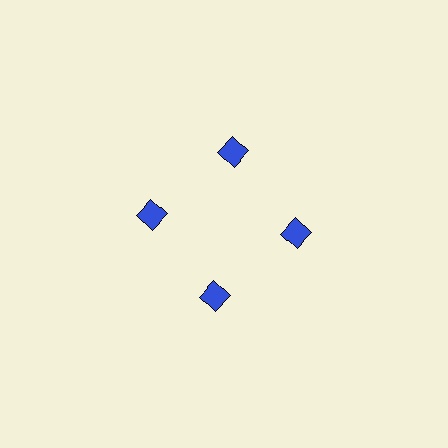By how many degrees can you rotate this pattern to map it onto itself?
The pattern maps onto itself every 90 degrees of rotation.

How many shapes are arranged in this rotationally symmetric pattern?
There are 4 shapes, arranged in 4 groups of 1.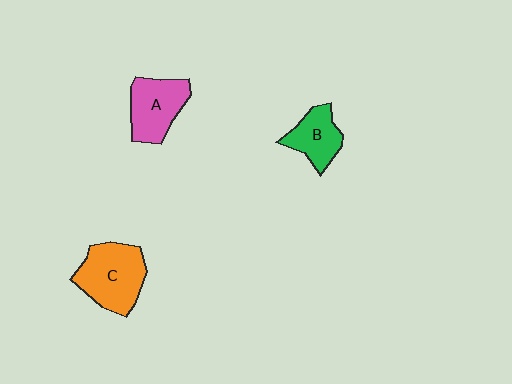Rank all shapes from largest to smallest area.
From largest to smallest: C (orange), A (pink), B (green).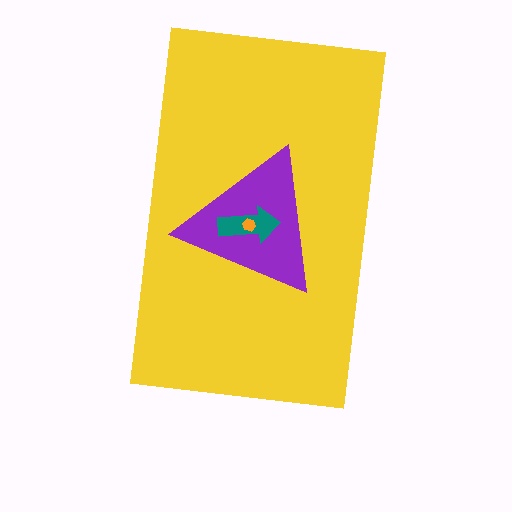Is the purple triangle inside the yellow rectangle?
Yes.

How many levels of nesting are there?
4.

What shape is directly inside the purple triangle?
The teal arrow.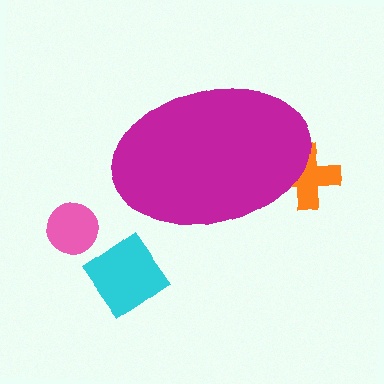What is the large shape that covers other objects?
A magenta ellipse.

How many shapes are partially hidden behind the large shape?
1 shape is partially hidden.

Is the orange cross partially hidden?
Yes, the orange cross is partially hidden behind the magenta ellipse.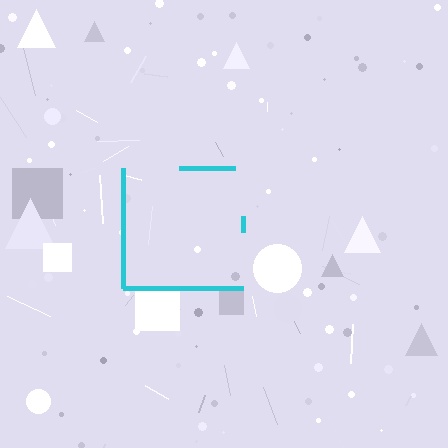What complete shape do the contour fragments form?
The contour fragments form a square.